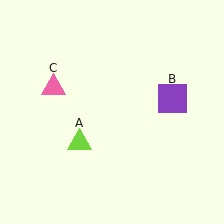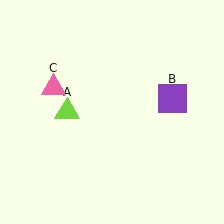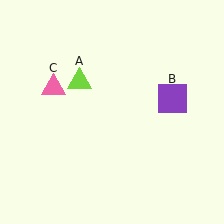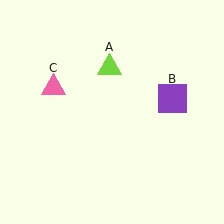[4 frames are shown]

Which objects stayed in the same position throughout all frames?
Purple square (object B) and pink triangle (object C) remained stationary.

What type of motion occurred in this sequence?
The lime triangle (object A) rotated clockwise around the center of the scene.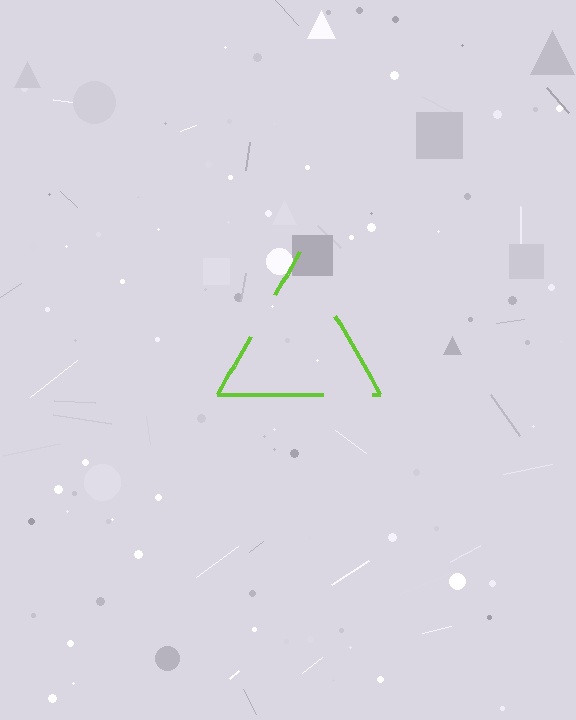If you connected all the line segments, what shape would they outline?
They would outline a triangle.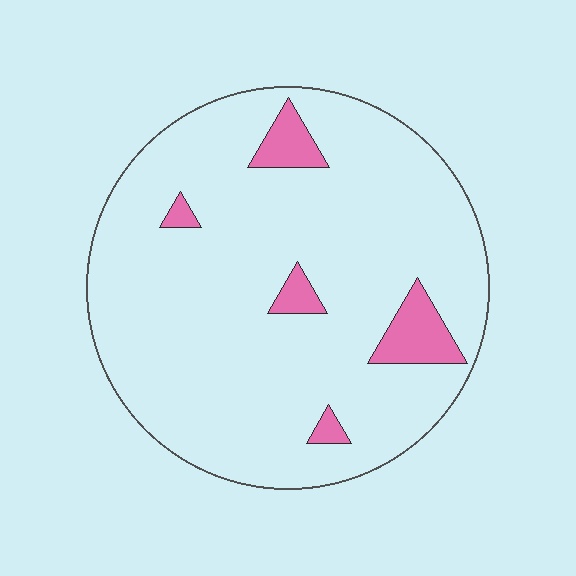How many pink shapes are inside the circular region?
5.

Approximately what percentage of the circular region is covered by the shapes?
Approximately 10%.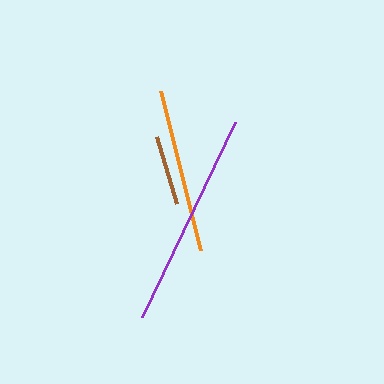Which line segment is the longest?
The purple line is the longest at approximately 217 pixels.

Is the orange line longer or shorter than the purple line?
The purple line is longer than the orange line.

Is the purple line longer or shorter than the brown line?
The purple line is longer than the brown line.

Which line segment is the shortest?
The brown line is the shortest at approximately 70 pixels.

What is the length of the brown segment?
The brown segment is approximately 70 pixels long.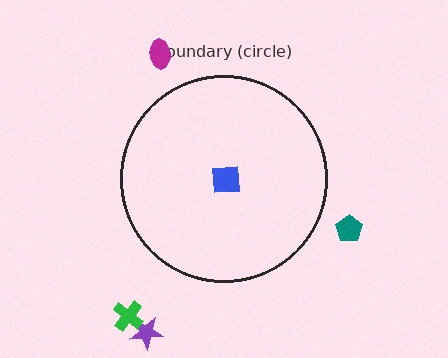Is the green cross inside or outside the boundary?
Outside.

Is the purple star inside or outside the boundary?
Outside.